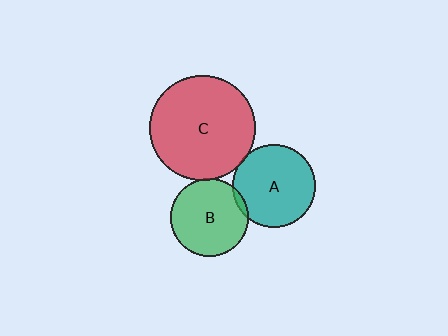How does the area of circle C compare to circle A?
Approximately 1.6 times.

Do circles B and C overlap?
Yes.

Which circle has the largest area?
Circle C (red).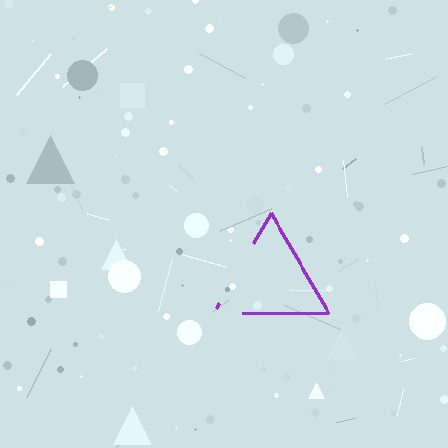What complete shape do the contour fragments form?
The contour fragments form a triangle.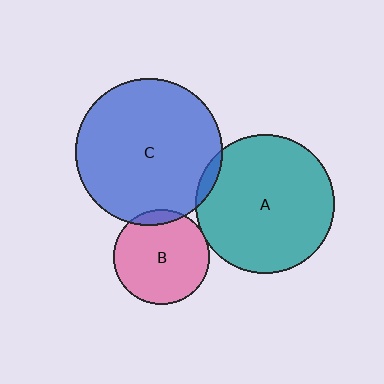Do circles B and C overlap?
Yes.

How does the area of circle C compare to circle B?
Approximately 2.4 times.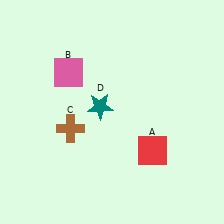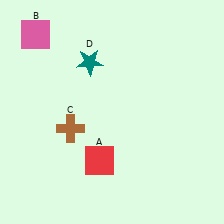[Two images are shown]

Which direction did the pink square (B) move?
The pink square (B) moved up.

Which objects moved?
The objects that moved are: the red square (A), the pink square (B), the teal star (D).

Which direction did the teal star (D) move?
The teal star (D) moved up.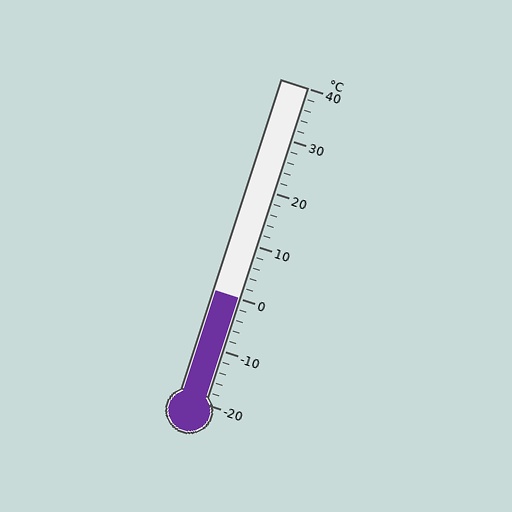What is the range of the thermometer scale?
The thermometer scale ranges from -20°C to 40°C.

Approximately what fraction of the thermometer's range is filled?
The thermometer is filled to approximately 35% of its range.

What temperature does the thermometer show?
The thermometer shows approximately 0°C.